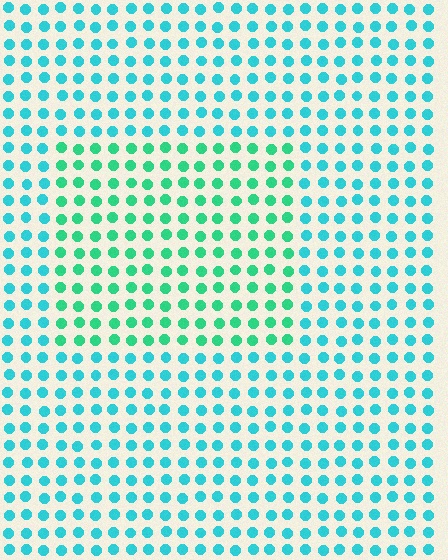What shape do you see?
I see a rectangle.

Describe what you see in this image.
The image is filled with small cyan elements in a uniform arrangement. A rectangle-shaped region is visible where the elements are tinted to a slightly different hue, forming a subtle color boundary.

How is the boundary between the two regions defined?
The boundary is defined purely by a slight shift in hue (about 32 degrees). Spacing, size, and orientation are identical on both sides.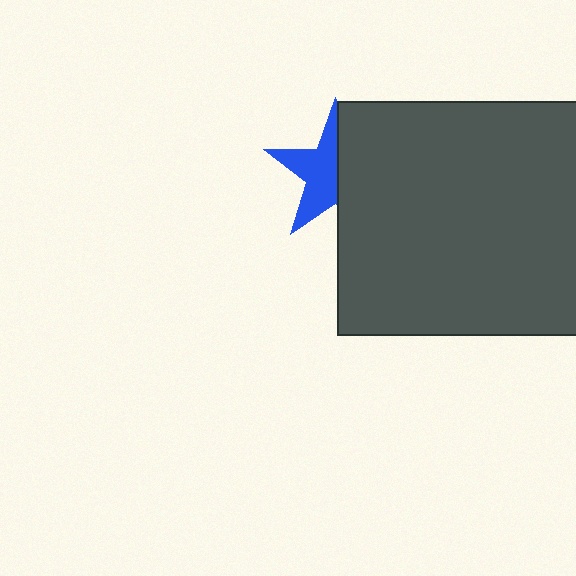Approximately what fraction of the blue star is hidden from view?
Roughly 47% of the blue star is hidden behind the dark gray rectangle.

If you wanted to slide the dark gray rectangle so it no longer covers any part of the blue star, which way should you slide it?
Slide it right — that is the most direct way to separate the two shapes.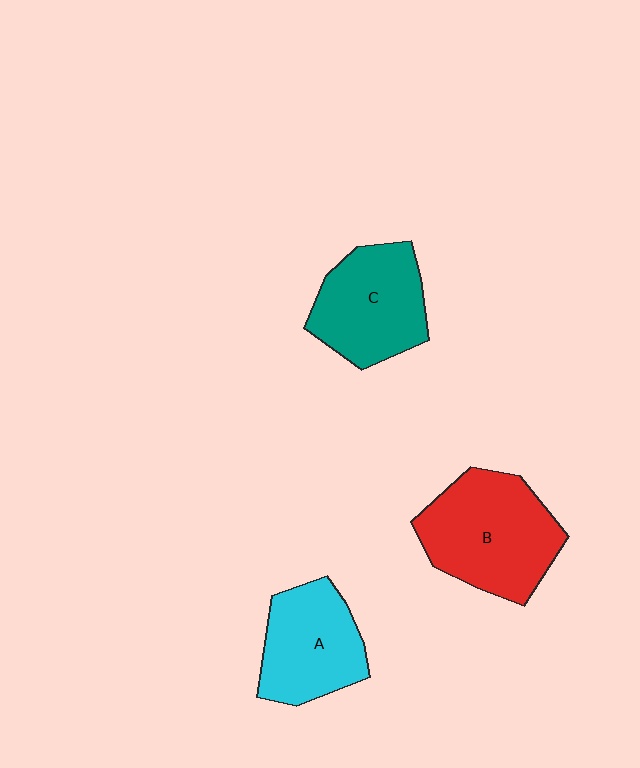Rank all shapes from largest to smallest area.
From largest to smallest: B (red), C (teal), A (cyan).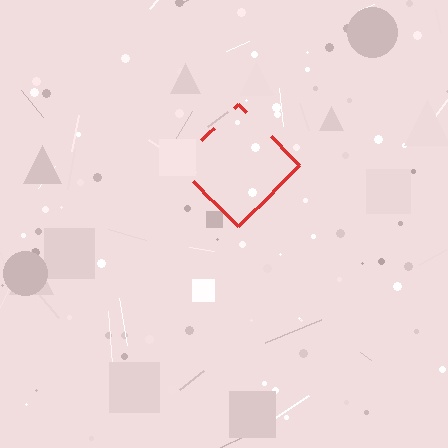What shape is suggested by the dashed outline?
The dashed outline suggests a diamond.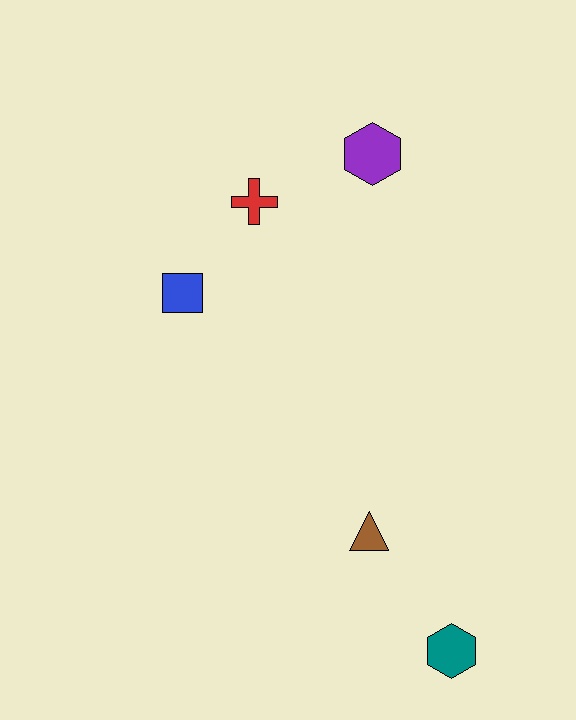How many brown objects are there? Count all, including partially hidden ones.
There is 1 brown object.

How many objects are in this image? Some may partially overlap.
There are 5 objects.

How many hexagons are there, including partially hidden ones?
There are 2 hexagons.